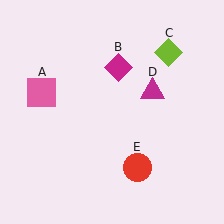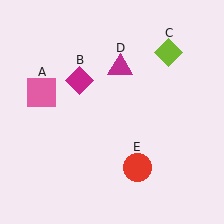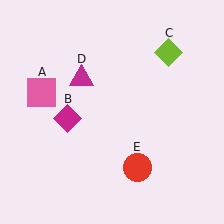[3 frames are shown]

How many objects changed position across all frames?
2 objects changed position: magenta diamond (object B), magenta triangle (object D).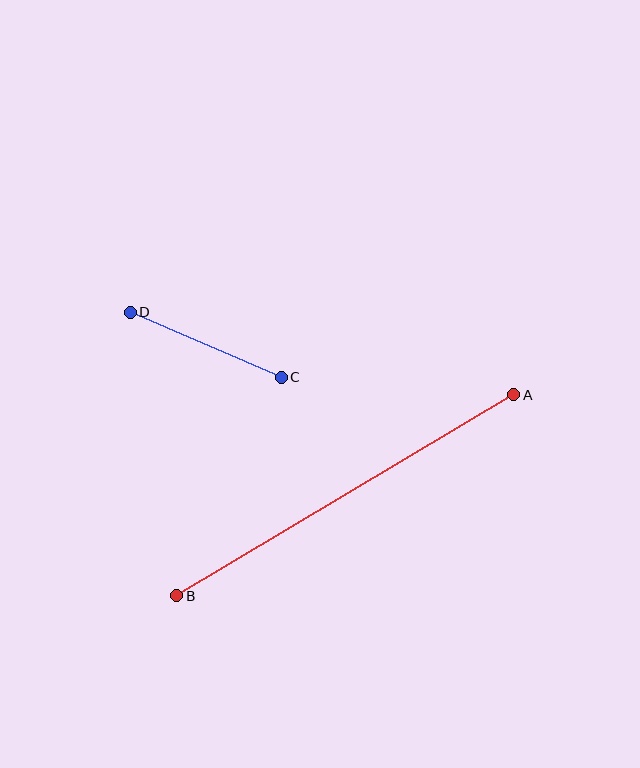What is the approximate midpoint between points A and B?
The midpoint is at approximately (345, 495) pixels.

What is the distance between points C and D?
The distance is approximately 165 pixels.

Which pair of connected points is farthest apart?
Points A and B are farthest apart.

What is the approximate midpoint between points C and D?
The midpoint is at approximately (206, 345) pixels.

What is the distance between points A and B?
The distance is approximately 392 pixels.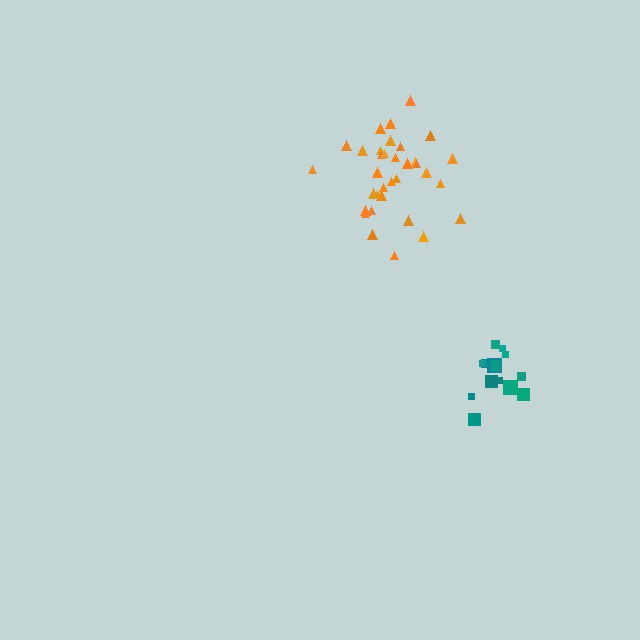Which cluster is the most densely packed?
Orange.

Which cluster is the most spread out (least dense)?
Teal.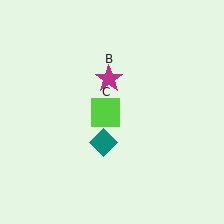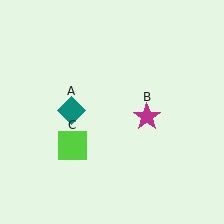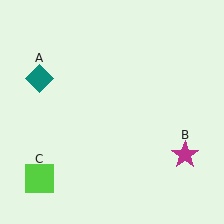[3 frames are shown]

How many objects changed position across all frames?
3 objects changed position: teal diamond (object A), magenta star (object B), lime square (object C).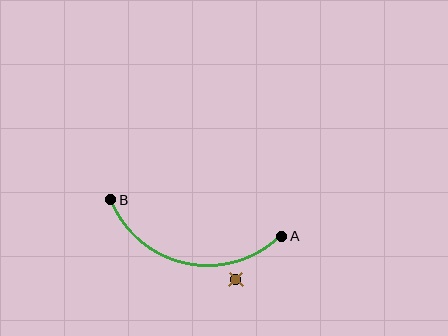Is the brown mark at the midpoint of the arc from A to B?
No — the brown mark does not lie on the arc at all. It sits slightly outside the curve.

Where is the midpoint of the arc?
The arc midpoint is the point on the curve farthest from the straight line joining A and B. It sits below that line.